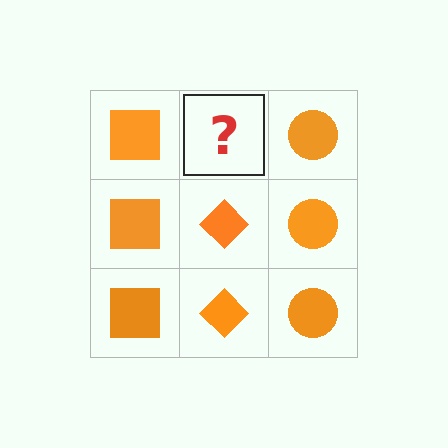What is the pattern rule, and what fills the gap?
The rule is that each column has a consistent shape. The gap should be filled with an orange diamond.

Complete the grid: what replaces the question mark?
The question mark should be replaced with an orange diamond.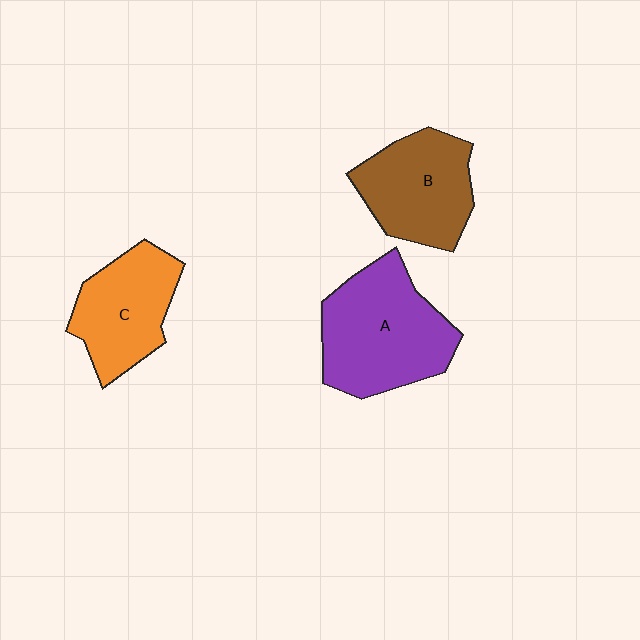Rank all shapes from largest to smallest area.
From largest to smallest: A (purple), B (brown), C (orange).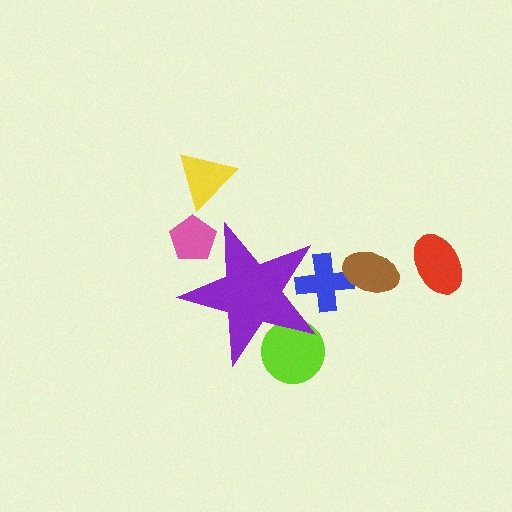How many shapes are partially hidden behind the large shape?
3 shapes are partially hidden.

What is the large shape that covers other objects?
A purple star.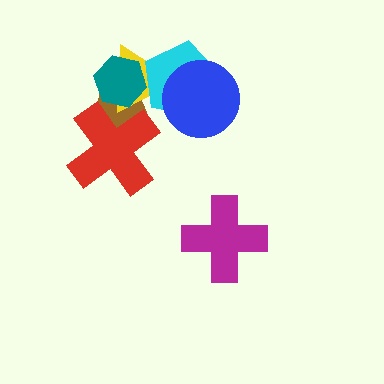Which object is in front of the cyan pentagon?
The blue circle is in front of the cyan pentagon.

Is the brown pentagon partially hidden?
Yes, it is partially covered by another shape.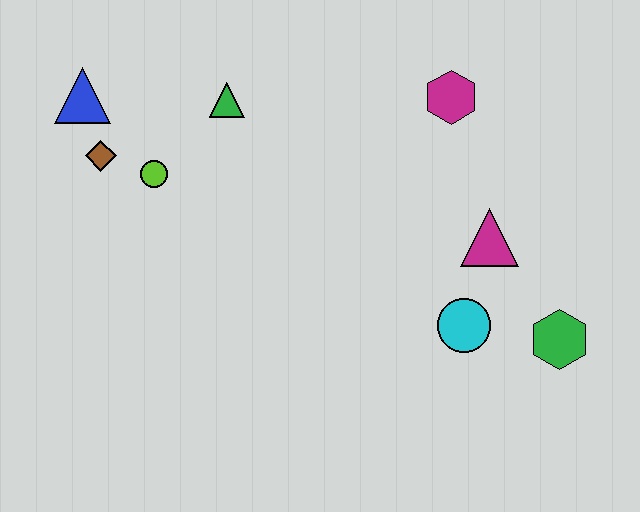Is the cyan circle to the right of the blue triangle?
Yes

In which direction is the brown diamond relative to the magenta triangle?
The brown diamond is to the left of the magenta triangle.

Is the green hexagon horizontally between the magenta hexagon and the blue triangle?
No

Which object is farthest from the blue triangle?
The green hexagon is farthest from the blue triangle.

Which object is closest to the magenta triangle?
The cyan circle is closest to the magenta triangle.